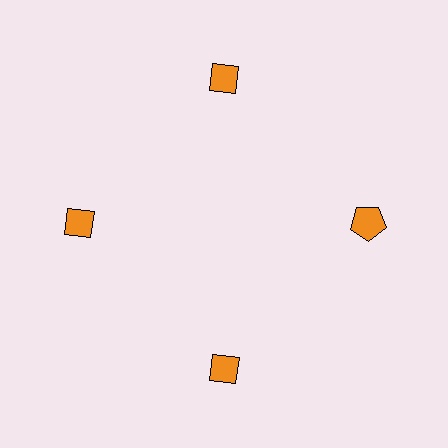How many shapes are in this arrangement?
There are 4 shapes arranged in a ring pattern.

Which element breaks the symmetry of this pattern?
The orange pentagon at roughly the 3 o'clock position breaks the symmetry. All other shapes are orange diamonds.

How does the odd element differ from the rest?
It has a different shape: pentagon instead of diamond.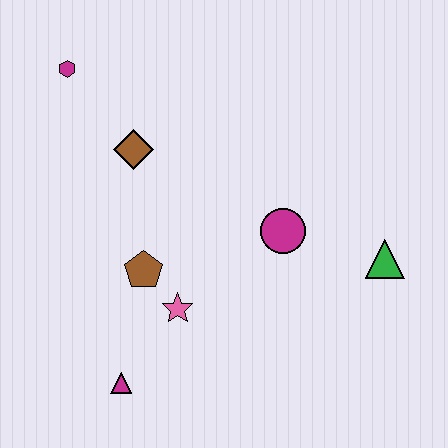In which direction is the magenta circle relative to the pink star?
The magenta circle is to the right of the pink star.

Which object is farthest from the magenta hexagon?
The green triangle is farthest from the magenta hexagon.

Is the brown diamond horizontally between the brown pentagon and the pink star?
No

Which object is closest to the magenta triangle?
The pink star is closest to the magenta triangle.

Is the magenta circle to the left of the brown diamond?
No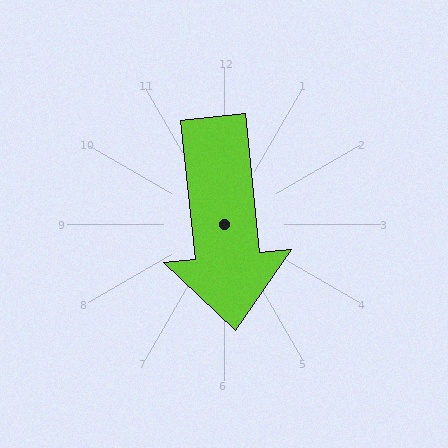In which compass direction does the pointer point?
South.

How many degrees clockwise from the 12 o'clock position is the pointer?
Approximately 174 degrees.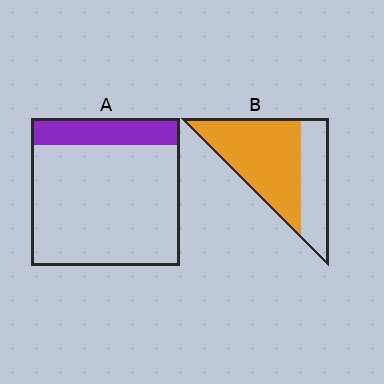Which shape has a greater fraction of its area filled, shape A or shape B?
Shape B.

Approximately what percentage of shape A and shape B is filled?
A is approximately 20% and B is approximately 65%.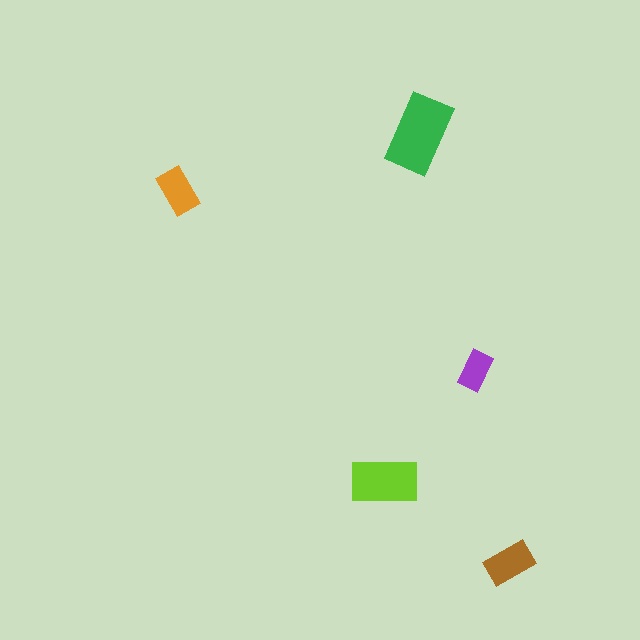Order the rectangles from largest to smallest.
the green one, the lime one, the brown one, the orange one, the purple one.